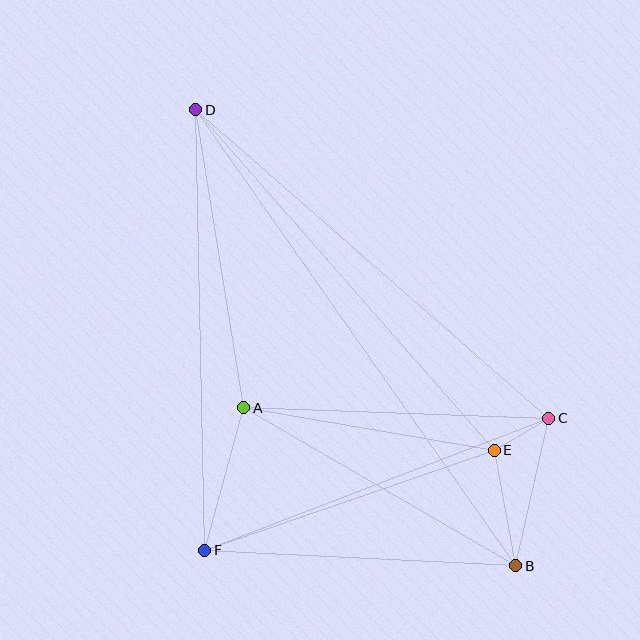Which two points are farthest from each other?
Points B and D are farthest from each other.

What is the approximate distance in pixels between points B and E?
The distance between B and E is approximately 118 pixels.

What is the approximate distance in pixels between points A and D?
The distance between A and D is approximately 301 pixels.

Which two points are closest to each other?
Points C and E are closest to each other.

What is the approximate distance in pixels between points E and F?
The distance between E and F is approximately 306 pixels.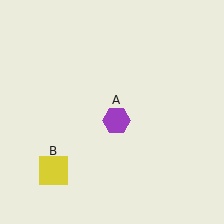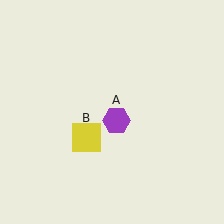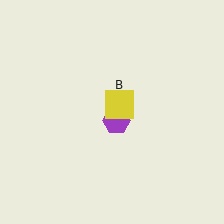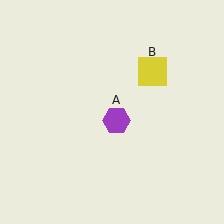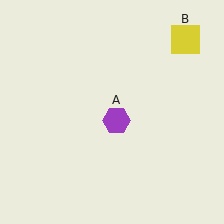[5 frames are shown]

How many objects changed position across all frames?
1 object changed position: yellow square (object B).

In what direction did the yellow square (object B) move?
The yellow square (object B) moved up and to the right.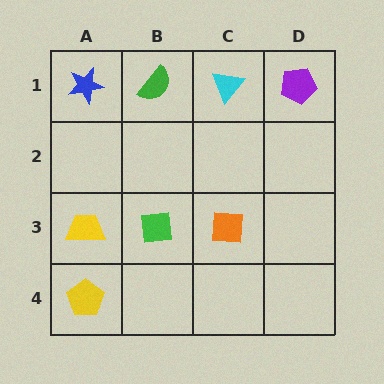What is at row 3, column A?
A yellow trapezoid.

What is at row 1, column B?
A green semicircle.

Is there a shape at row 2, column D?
No, that cell is empty.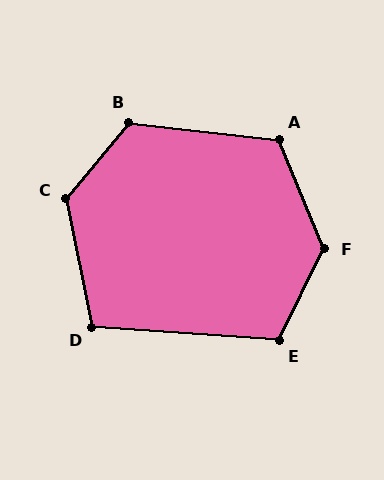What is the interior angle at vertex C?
Approximately 129 degrees (obtuse).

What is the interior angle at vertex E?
Approximately 112 degrees (obtuse).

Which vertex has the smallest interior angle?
D, at approximately 105 degrees.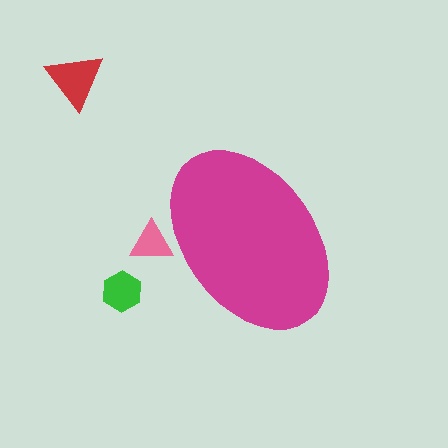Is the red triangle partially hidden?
No, the red triangle is fully visible.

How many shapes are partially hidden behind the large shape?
1 shape is partially hidden.